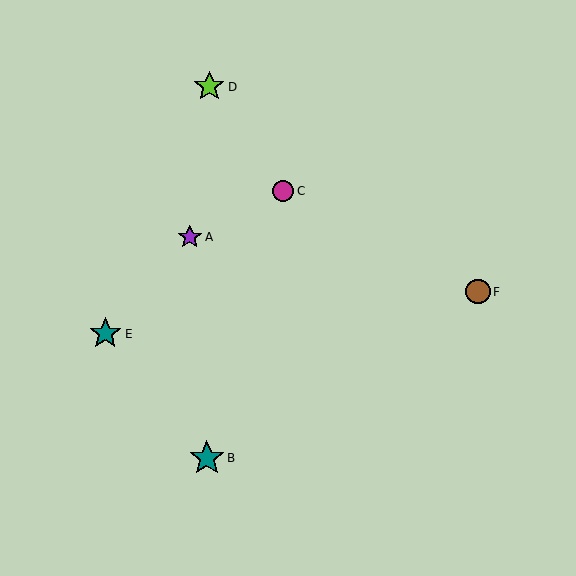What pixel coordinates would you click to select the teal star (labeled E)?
Click at (105, 334) to select the teal star E.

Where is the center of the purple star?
The center of the purple star is at (190, 237).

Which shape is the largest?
The teal star (labeled B) is the largest.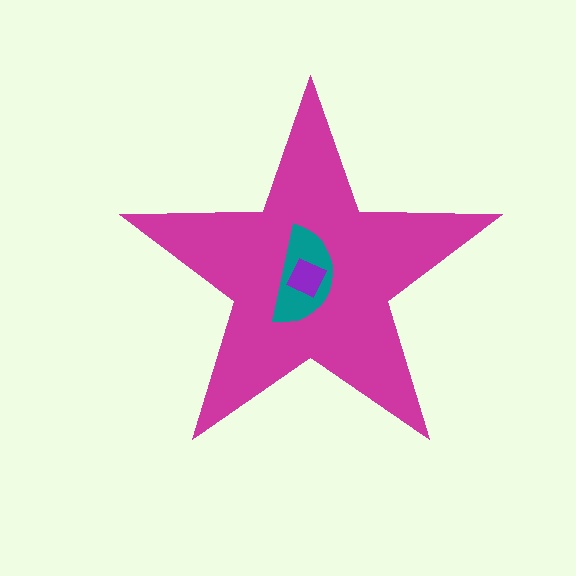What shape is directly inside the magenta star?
The teal semicircle.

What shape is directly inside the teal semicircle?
The purple diamond.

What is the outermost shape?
The magenta star.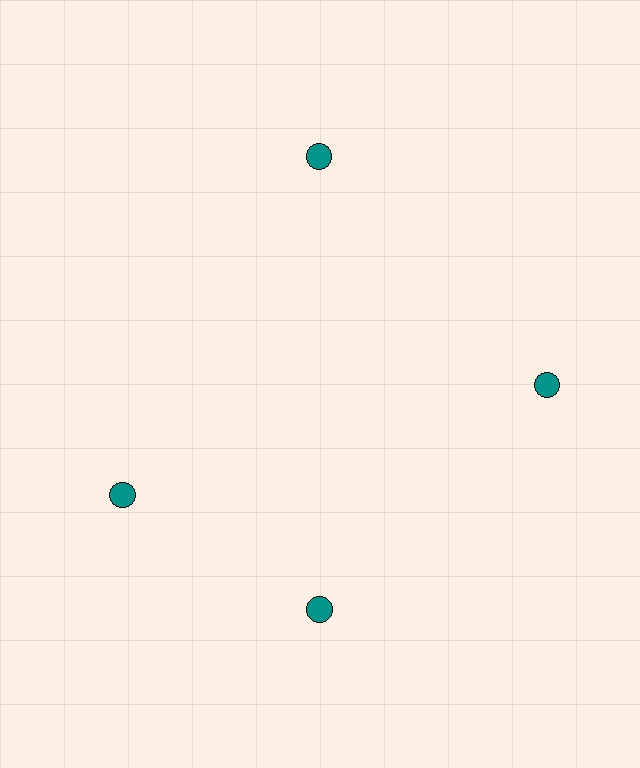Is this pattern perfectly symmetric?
No. The 4 teal circles are arranged in a ring, but one element near the 9 o'clock position is rotated out of alignment along the ring, breaking the 4-fold rotational symmetry.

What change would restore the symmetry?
The symmetry would be restored by rotating it back into even spacing with its neighbors so that all 4 circles sit at equal angles and equal distance from the center.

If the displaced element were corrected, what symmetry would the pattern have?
It would have 4-fold rotational symmetry — the pattern would map onto itself every 90 degrees.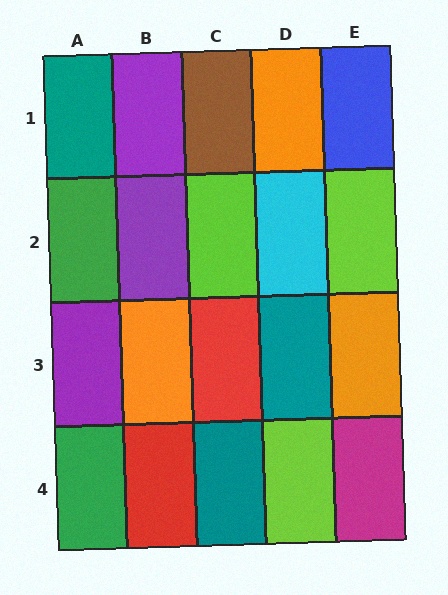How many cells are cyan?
1 cell is cyan.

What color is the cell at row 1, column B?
Purple.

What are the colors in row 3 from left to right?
Purple, orange, red, teal, orange.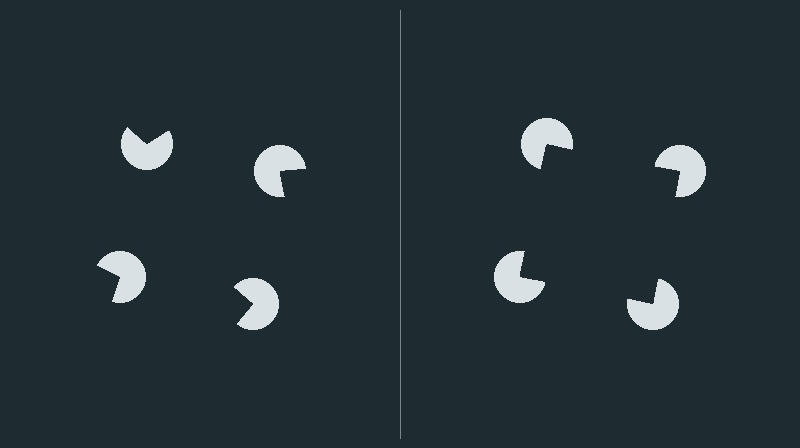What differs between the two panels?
The pac-man discs are positioned identically on both sides; only the wedge orientations differ. On the right they align to a square; on the left they are misaligned.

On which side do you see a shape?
An illusory square appears on the right side. On the left side the wedge cuts are rotated, so no coherent shape forms.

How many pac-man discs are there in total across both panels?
8 — 4 on each side.